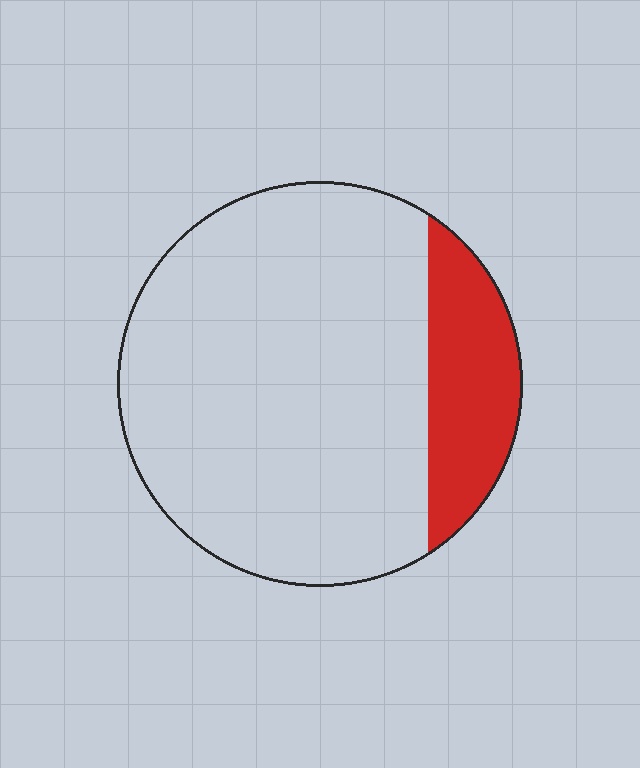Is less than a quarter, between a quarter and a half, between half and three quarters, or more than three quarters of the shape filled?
Less than a quarter.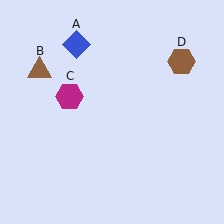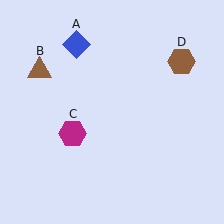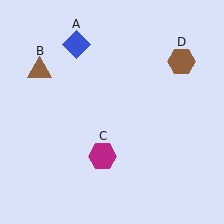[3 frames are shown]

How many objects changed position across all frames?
1 object changed position: magenta hexagon (object C).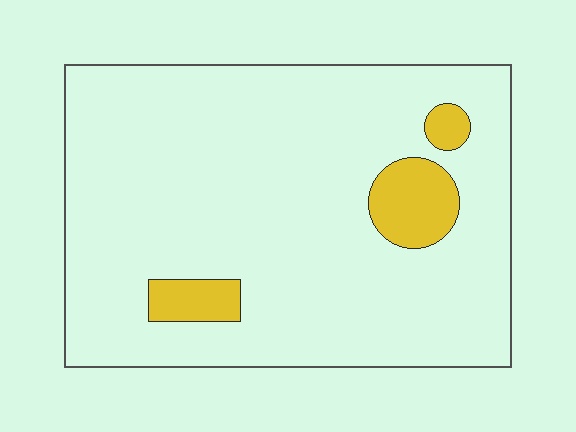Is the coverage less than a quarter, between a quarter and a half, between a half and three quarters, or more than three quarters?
Less than a quarter.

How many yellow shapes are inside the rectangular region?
3.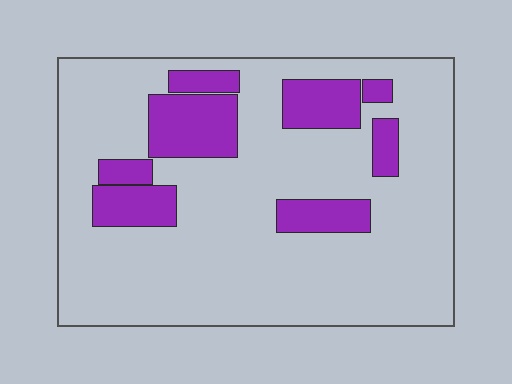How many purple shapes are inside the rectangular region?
8.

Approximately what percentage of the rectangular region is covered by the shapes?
Approximately 20%.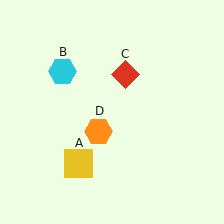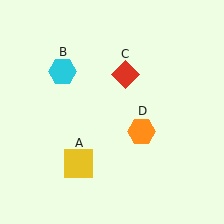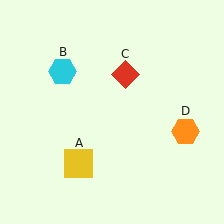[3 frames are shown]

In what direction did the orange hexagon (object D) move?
The orange hexagon (object D) moved right.